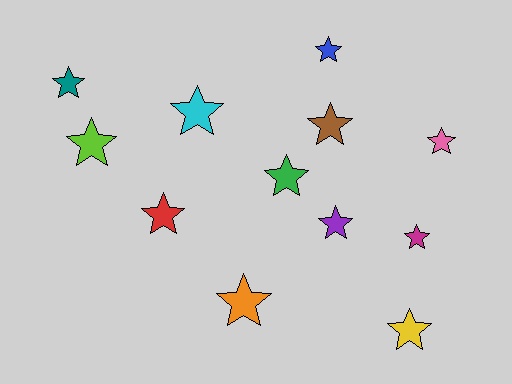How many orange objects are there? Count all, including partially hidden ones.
There is 1 orange object.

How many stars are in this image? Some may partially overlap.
There are 12 stars.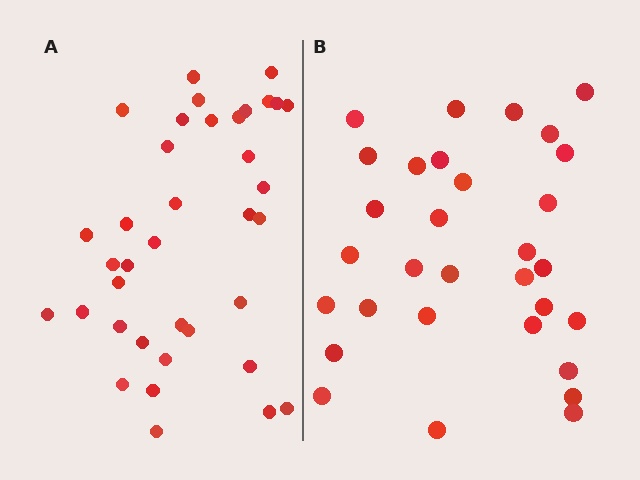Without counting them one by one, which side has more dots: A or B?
Region A (the left region) has more dots.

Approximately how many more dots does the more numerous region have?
Region A has about 6 more dots than region B.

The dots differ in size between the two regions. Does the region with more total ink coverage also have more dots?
No. Region B has more total ink coverage because its dots are larger, but region A actually contains more individual dots. Total area can be misleading — the number of items is what matters here.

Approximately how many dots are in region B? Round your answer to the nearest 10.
About 30 dots. (The exact count is 31, which rounds to 30.)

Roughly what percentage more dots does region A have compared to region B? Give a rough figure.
About 20% more.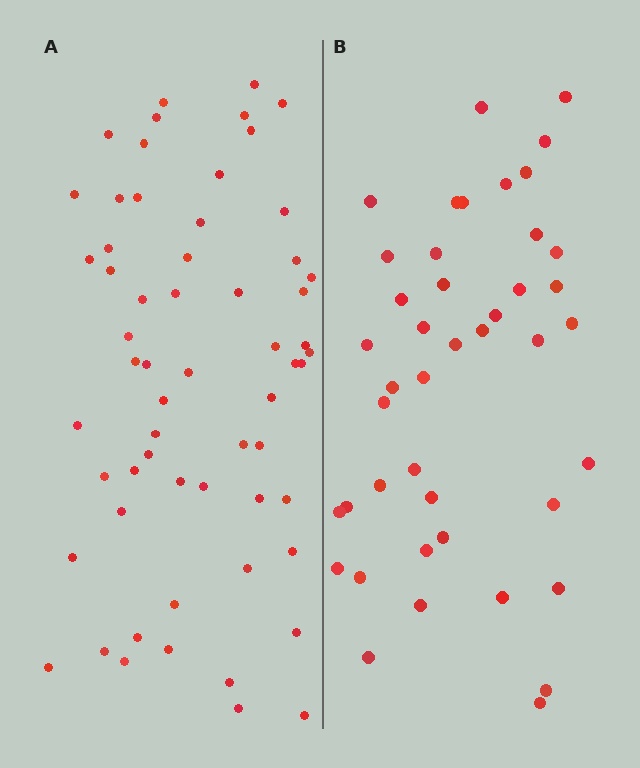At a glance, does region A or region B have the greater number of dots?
Region A (the left region) has more dots.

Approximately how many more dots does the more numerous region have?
Region A has approximately 15 more dots than region B.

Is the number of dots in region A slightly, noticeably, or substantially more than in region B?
Region A has noticeably more, but not dramatically so. The ratio is roughly 1.4 to 1.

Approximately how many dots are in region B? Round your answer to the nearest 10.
About 40 dots. (The exact count is 43, which rounds to 40.)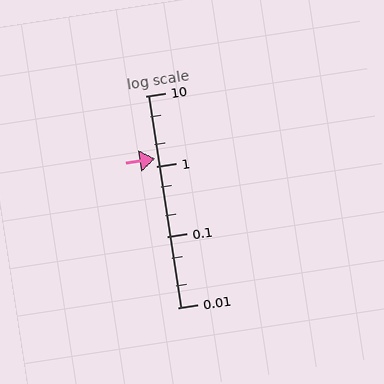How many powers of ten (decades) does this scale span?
The scale spans 3 decades, from 0.01 to 10.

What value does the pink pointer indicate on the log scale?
The pointer indicates approximately 1.3.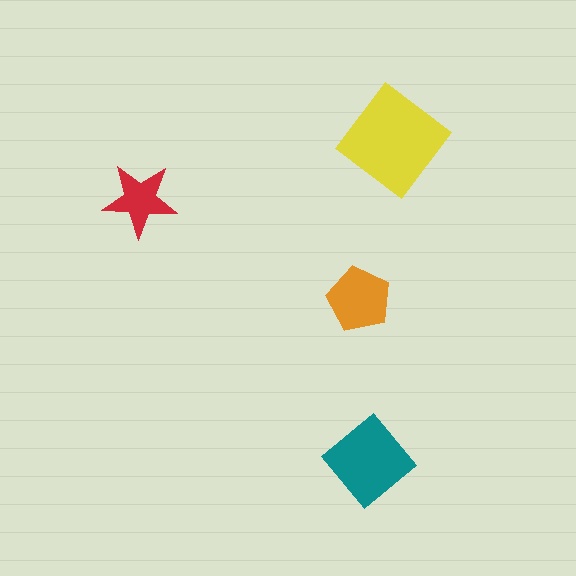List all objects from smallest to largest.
The red star, the orange pentagon, the teal diamond, the yellow diamond.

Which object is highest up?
The yellow diamond is topmost.